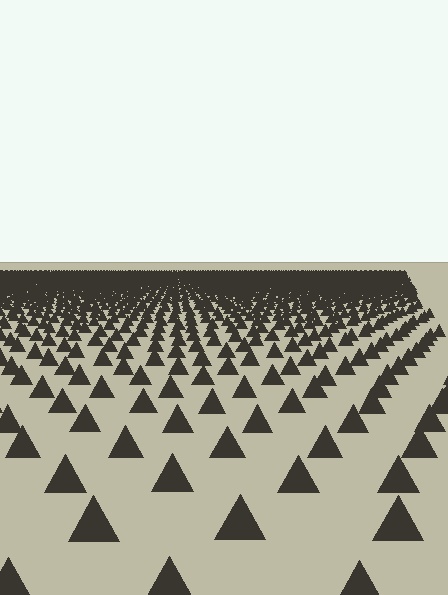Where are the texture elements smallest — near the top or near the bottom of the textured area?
Near the top.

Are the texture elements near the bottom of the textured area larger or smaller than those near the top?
Larger. Near the bottom, elements are closer to the viewer and appear at a bigger on-screen size.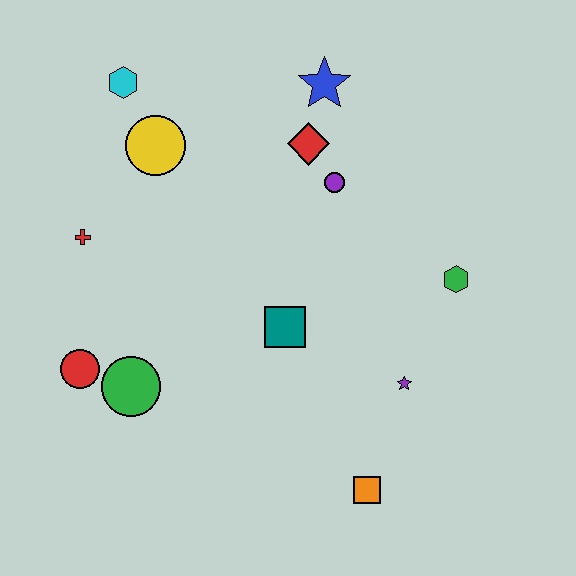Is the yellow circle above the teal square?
Yes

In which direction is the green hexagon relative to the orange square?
The green hexagon is above the orange square.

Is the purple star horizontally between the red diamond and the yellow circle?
No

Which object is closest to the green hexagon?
The purple star is closest to the green hexagon.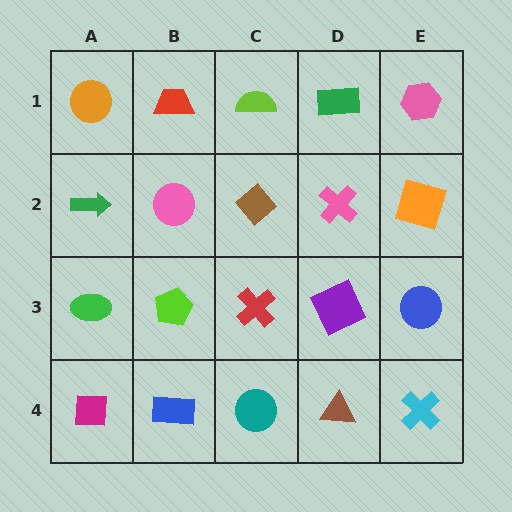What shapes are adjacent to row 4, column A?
A green ellipse (row 3, column A), a blue rectangle (row 4, column B).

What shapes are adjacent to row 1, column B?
A pink circle (row 2, column B), an orange circle (row 1, column A), a lime semicircle (row 1, column C).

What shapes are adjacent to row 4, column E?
A blue circle (row 3, column E), a brown triangle (row 4, column D).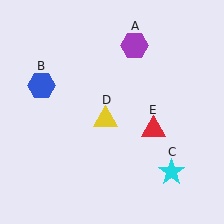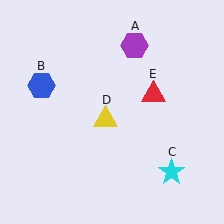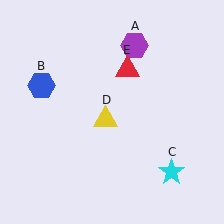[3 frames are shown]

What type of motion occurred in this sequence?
The red triangle (object E) rotated counterclockwise around the center of the scene.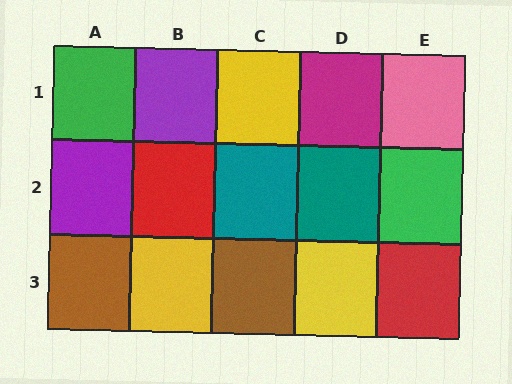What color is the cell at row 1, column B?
Purple.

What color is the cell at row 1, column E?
Pink.